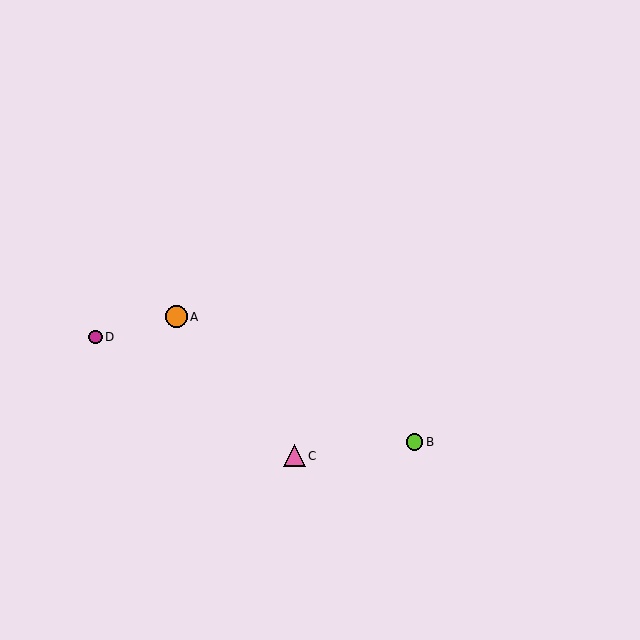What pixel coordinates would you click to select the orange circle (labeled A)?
Click at (176, 317) to select the orange circle A.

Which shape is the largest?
The orange circle (labeled A) is the largest.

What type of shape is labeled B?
Shape B is a lime circle.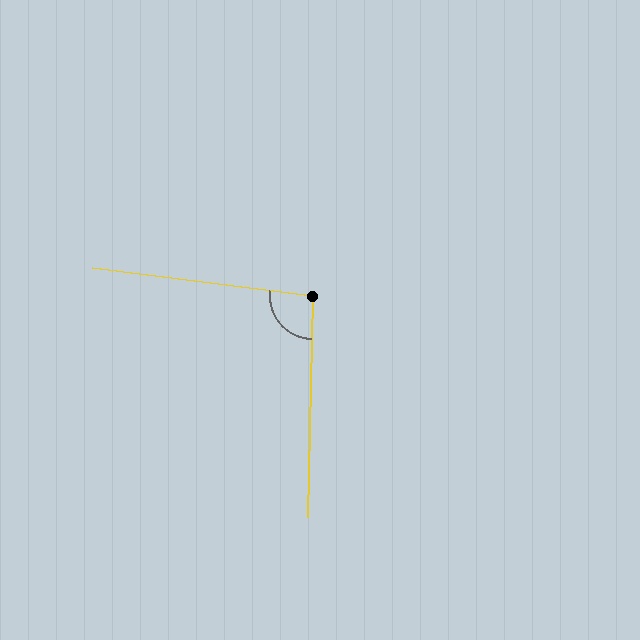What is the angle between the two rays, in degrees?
Approximately 96 degrees.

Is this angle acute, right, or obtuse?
It is obtuse.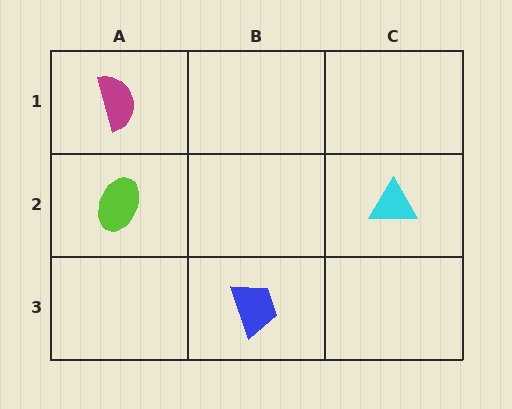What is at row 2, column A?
A lime ellipse.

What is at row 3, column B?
A blue trapezoid.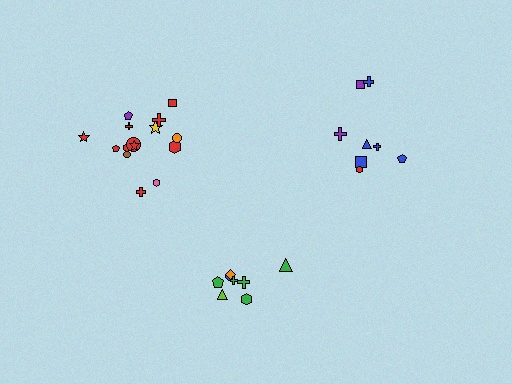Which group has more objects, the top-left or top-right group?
The top-left group.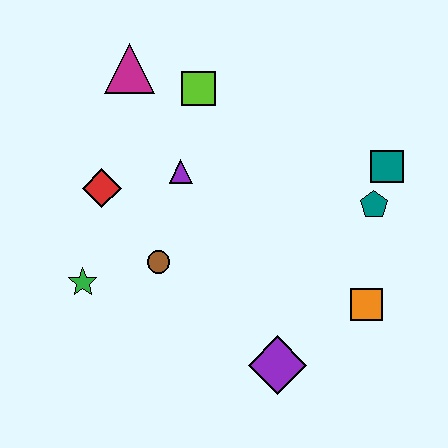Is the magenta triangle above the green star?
Yes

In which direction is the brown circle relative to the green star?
The brown circle is to the right of the green star.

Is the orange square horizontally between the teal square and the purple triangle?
Yes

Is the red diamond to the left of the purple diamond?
Yes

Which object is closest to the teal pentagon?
The teal square is closest to the teal pentagon.